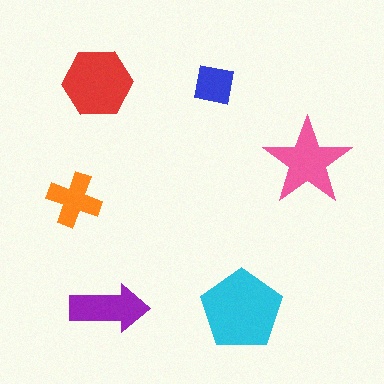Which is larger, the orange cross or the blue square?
The orange cross.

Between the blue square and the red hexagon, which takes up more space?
The red hexagon.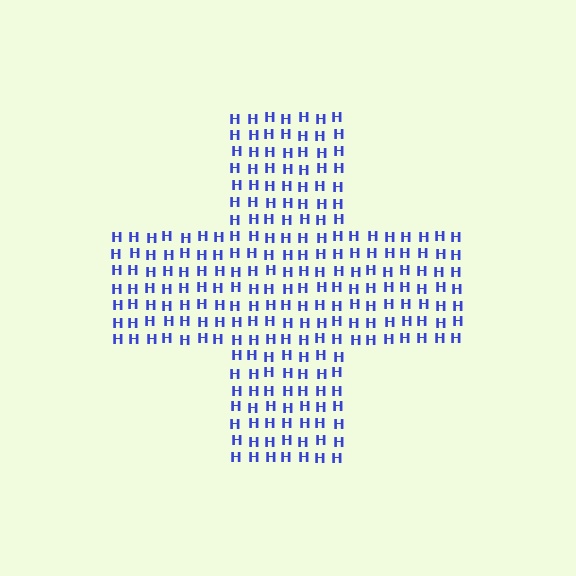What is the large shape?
The large shape is a cross.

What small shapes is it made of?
It is made of small letter H's.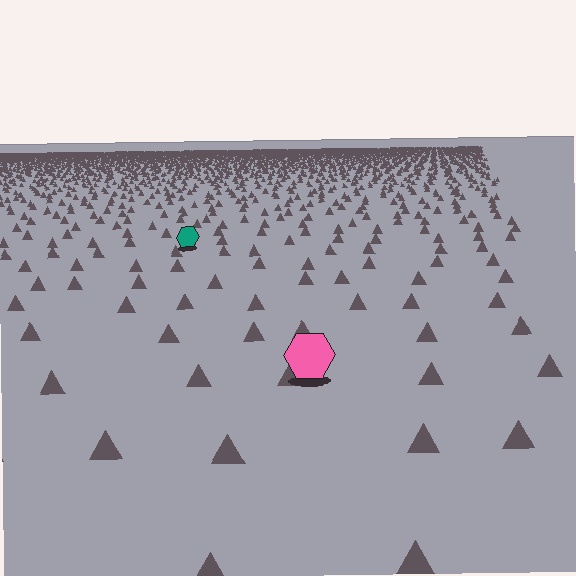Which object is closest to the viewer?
The pink hexagon is closest. The texture marks near it are larger and more spread out.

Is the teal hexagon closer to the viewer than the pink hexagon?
No. The pink hexagon is closer — you can tell from the texture gradient: the ground texture is coarser near it.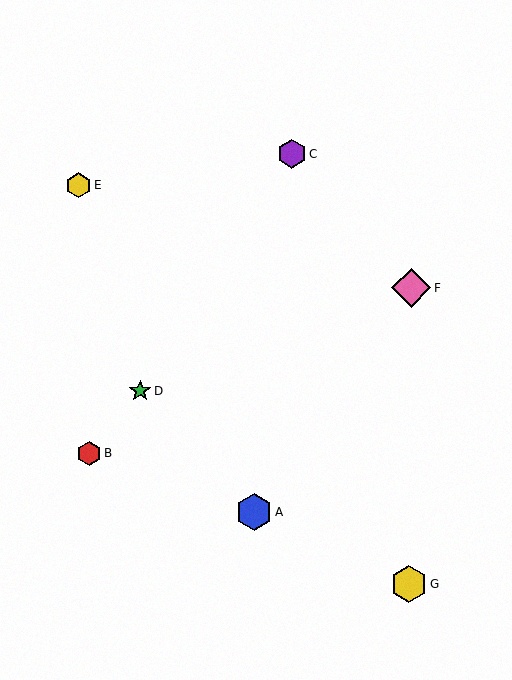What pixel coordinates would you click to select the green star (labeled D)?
Click at (140, 391) to select the green star D.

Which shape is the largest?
The pink diamond (labeled F) is the largest.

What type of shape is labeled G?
Shape G is a yellow hexagon.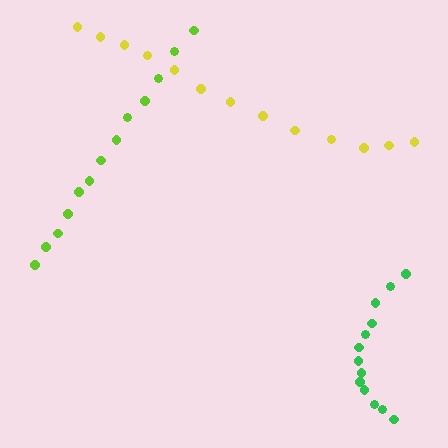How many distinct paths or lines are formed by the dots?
There are 3 distinct paths.